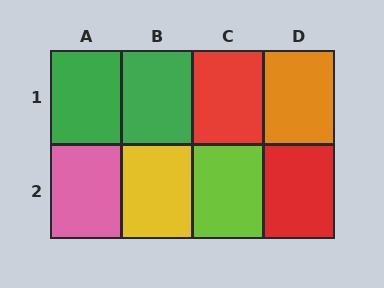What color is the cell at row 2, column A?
Pink.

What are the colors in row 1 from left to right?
Green, green, red, orange.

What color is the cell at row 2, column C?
Lime.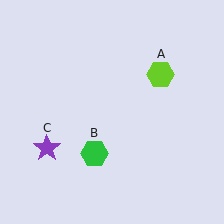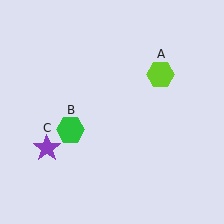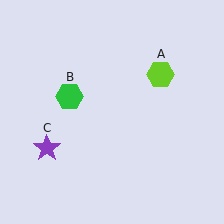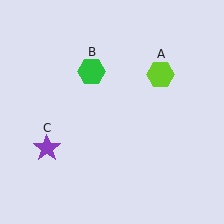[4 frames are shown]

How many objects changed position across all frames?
1 object changed position: green hexagon (object B).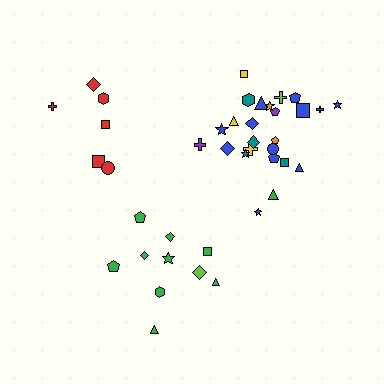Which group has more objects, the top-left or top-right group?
The top-right group.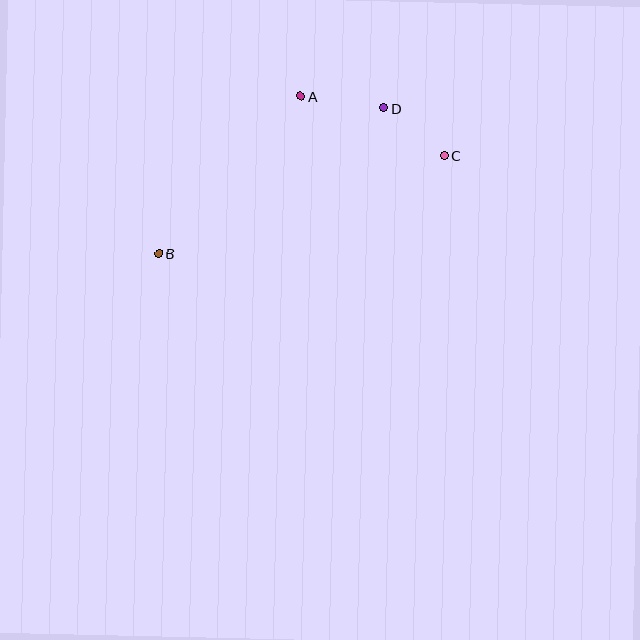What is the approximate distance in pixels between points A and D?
The distance between A and D is approximately 84 pixels.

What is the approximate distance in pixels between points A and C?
The distance between A and C is approximately 155 pixels.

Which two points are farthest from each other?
Points B and C are farthest from each other.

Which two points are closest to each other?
Points C and D are closest to each other.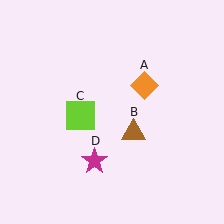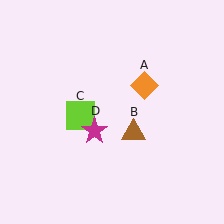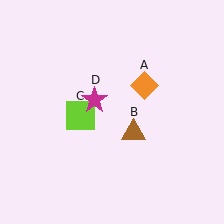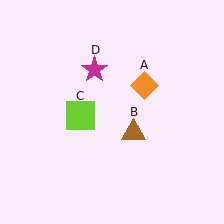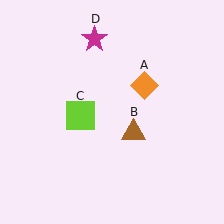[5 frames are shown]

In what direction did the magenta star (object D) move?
The magenta star (object D) moved up.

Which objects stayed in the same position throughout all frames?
Orange diamond (object A) and brown triangle (object B) and lime square (object C) remained stationary.